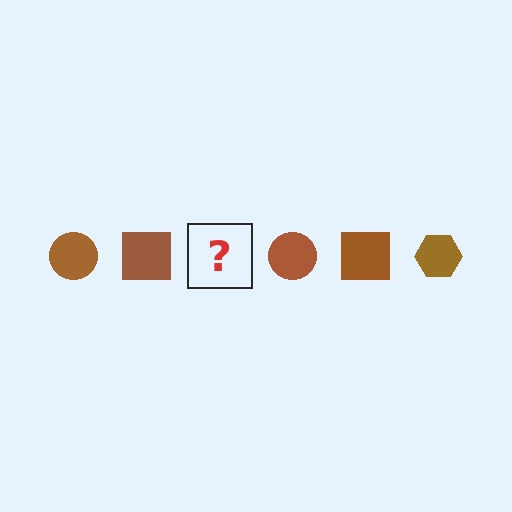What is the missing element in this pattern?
The missing element is a brown hexagon.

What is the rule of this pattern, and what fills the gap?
The rule is that the pattern cycles through circle, square, hexagon shapes in brown. The gap should be filled with a brown hexagon.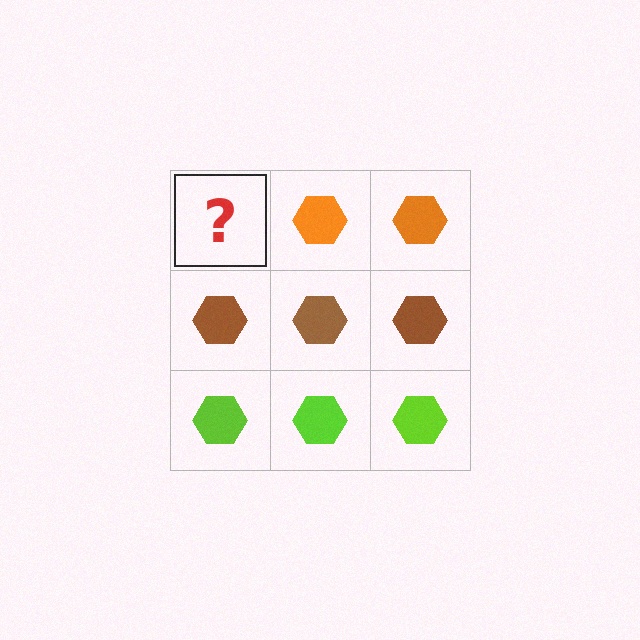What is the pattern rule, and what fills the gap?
The rule is that each row has a consistent color. The gap should be filled with an orange hexagon.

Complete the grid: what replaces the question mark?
The question mark should be replaced with an orange hexagon.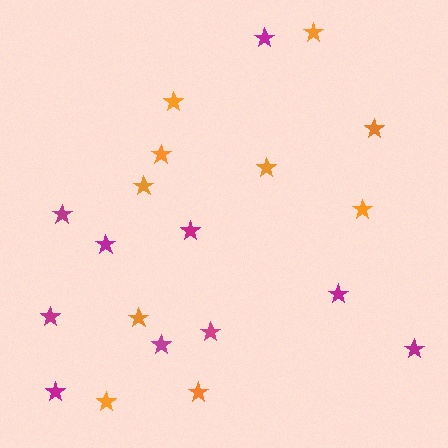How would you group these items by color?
There are 2 groups: one group of orange stars (10) and one group of magenta stars (10).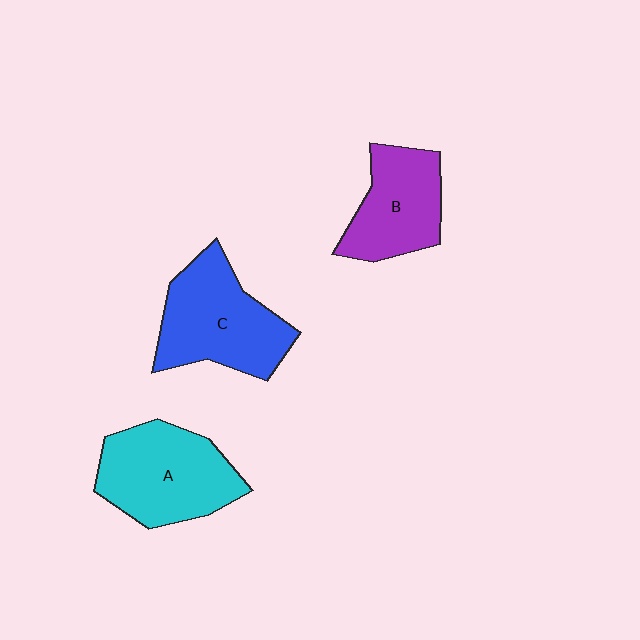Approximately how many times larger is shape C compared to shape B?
Approximately 1.3 times.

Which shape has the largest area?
Shape C (blue).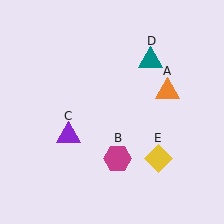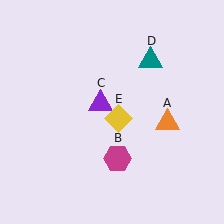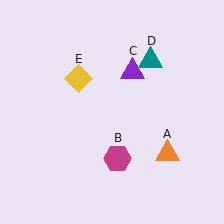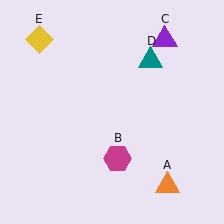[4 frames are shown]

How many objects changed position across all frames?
3 objects changed position: orange triangle (object A), purple triangle (object C), yellow diamond (object E).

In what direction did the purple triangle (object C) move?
The purple triangle (object C) moved up and to the right.